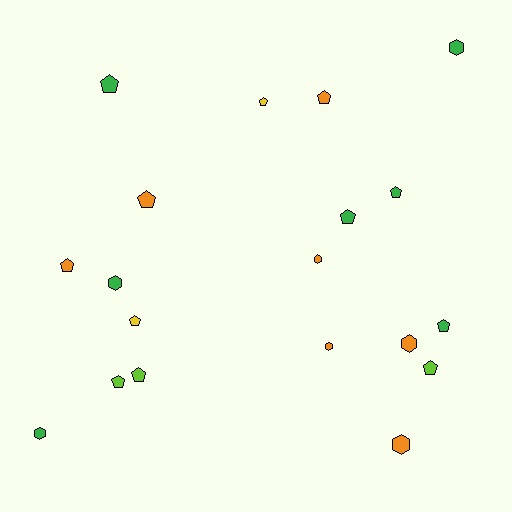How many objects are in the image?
There are 19 objects.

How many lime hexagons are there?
There are no lime hexagons.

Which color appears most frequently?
Orange, with 7 objects.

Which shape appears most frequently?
Pentagon, with 12 objects.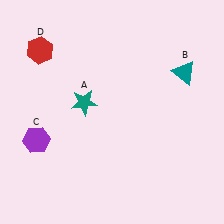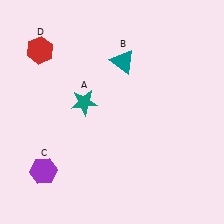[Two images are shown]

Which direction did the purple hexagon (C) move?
The purple hexagon (C) moved down.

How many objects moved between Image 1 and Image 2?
2 objects moved between the two images.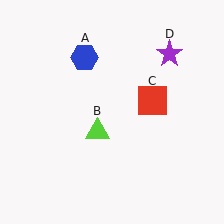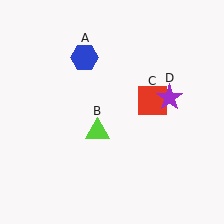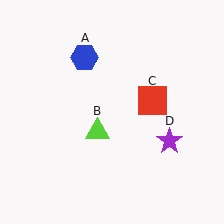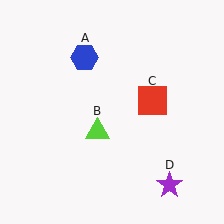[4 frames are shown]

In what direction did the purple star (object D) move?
The purple star (object D) moved down.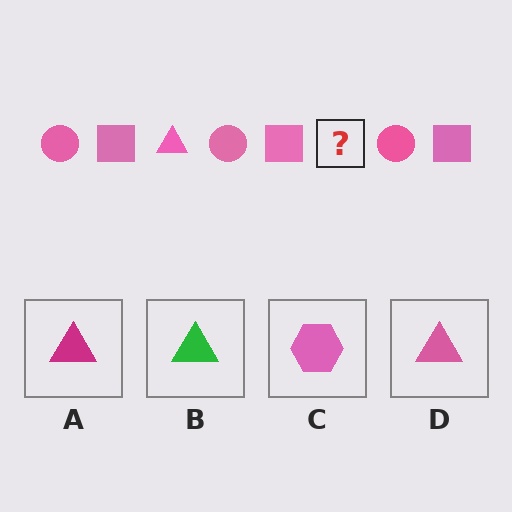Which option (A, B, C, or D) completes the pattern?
D.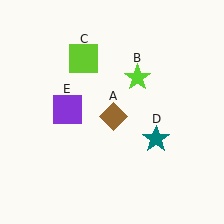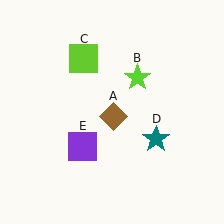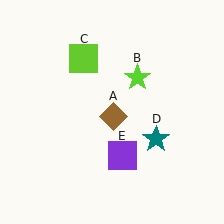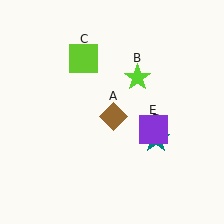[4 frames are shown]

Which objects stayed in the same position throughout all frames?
Brown diamond (object A) and lime star (object B) and lime square (object C) and teal star (object D) remained stationary.